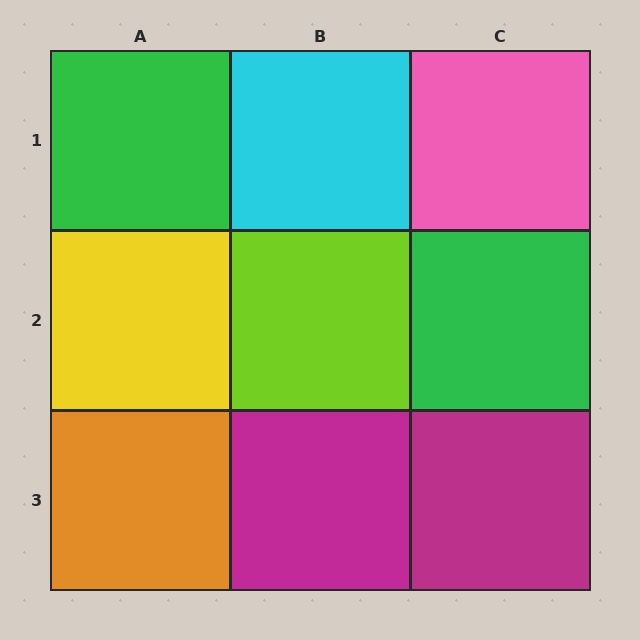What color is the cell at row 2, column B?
Lime.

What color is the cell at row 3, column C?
Magenta.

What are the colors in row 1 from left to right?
Green, cyan, pink.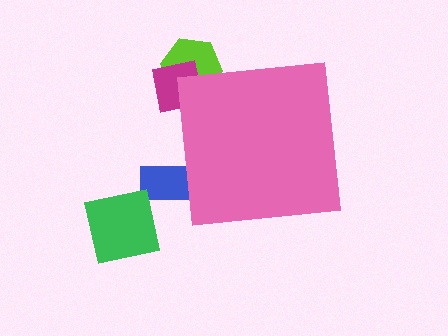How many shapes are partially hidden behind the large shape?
3 shapes are partially hidden.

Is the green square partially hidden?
No, the green square is fully visible.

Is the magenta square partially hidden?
Yes, the magenta square is partially hidden behind the pink square.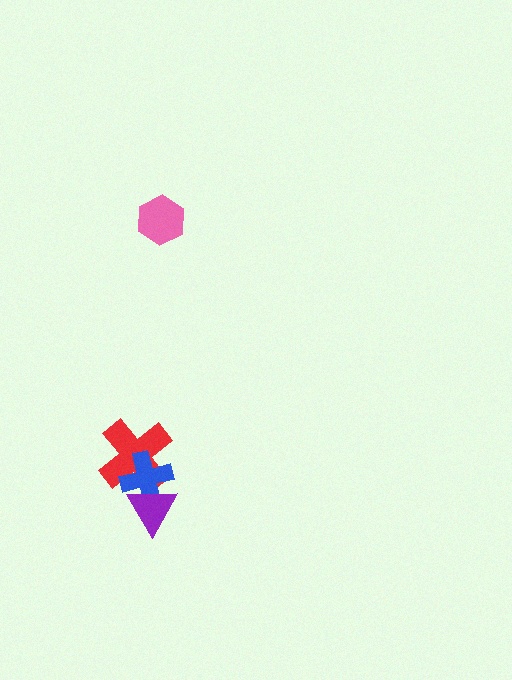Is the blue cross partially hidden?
Yes, it is partially covered by another shape.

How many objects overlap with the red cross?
2 objects overlap with the red cross.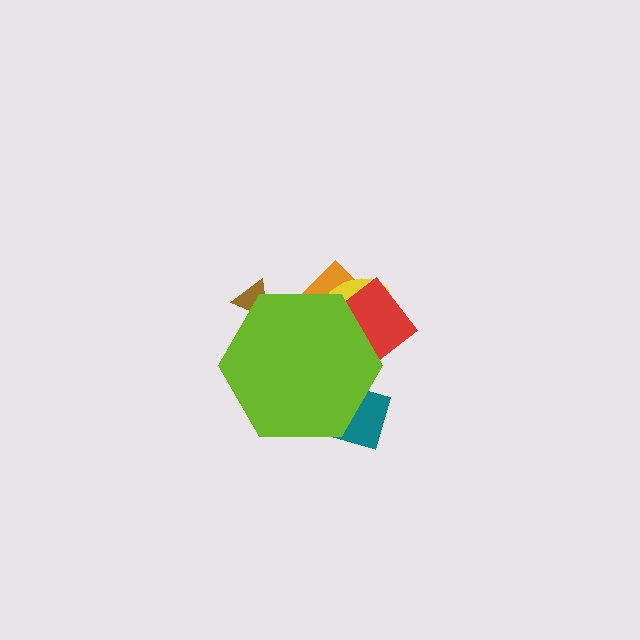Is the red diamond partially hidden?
Yes, the red diamond is partially hidden behind the lime hexagon.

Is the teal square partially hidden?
Yes, the teal square is partially hidden behind the lime hexagon.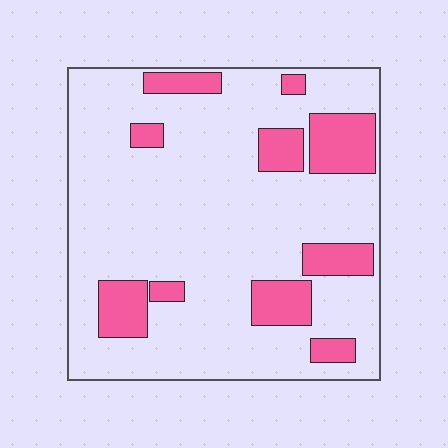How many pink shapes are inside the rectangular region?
10.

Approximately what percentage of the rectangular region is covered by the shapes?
Approximately 20%.